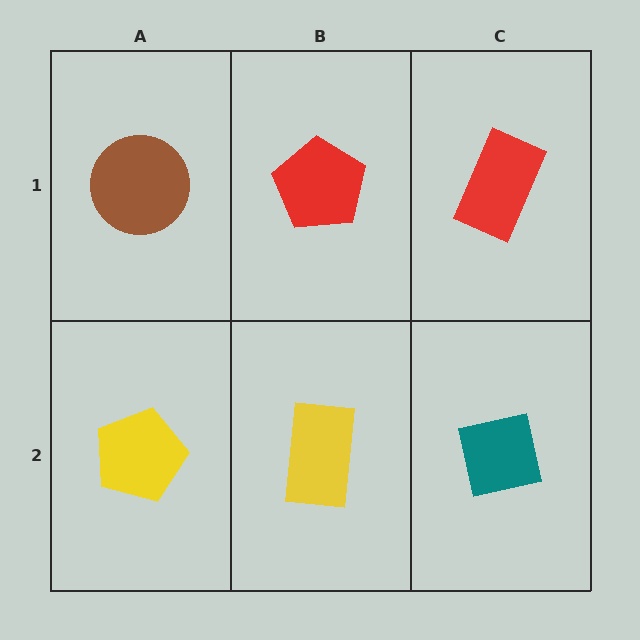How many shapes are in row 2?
3 shapes.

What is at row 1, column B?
A red pentagon.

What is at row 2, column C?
A teal square.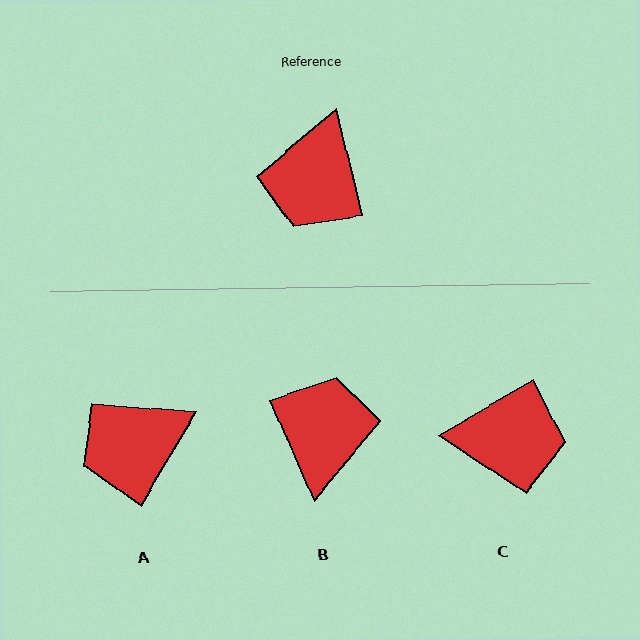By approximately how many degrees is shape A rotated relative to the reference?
Approximately 44 degrees clockwise.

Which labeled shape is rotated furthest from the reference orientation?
B, about 170 degrees away.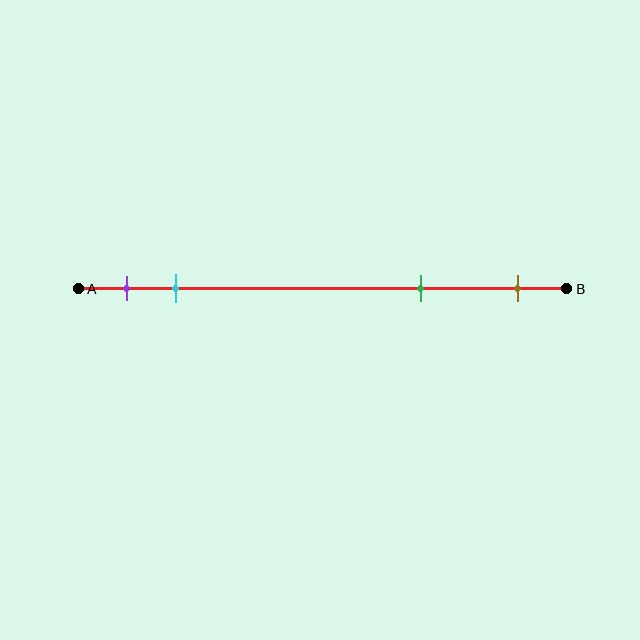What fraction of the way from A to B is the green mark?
The green mark is approximately 70% (0.7) of the way from A to B.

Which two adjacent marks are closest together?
The purple and cyan marks are the closest adjacent pair.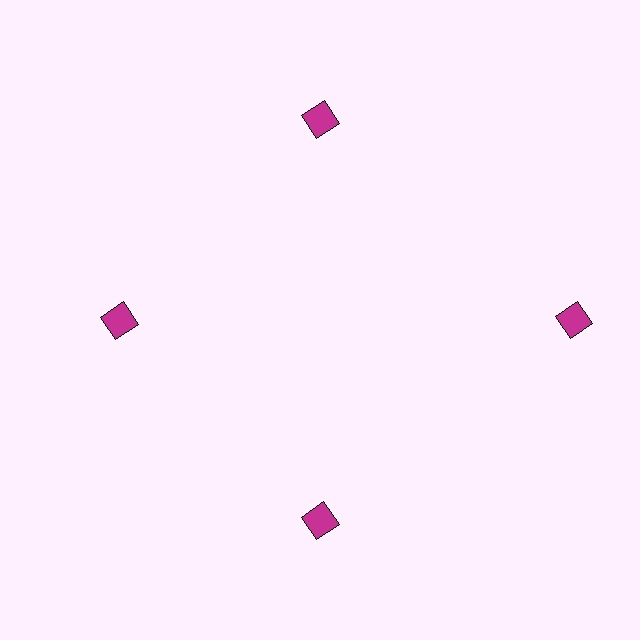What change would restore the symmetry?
The symmetry would be restored by moving it inward, back onto the ring so that all 4 diamonds sit at equal angles and equal distance from the center.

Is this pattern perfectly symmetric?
No. The 4 magenta diamonds are arranged in a ring, but one element near the 3 o'clock position is pushed outward from the center, breaking the 4-fold rotational symmetry.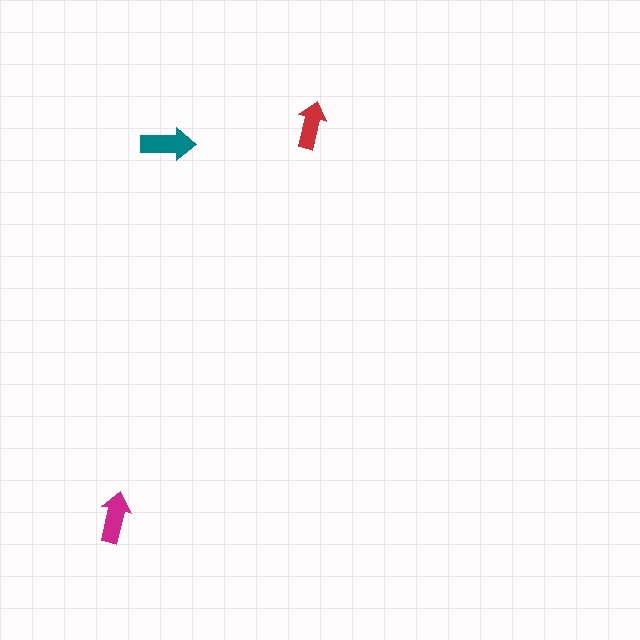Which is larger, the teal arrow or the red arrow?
The teal one.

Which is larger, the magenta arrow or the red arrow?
The magenta one.